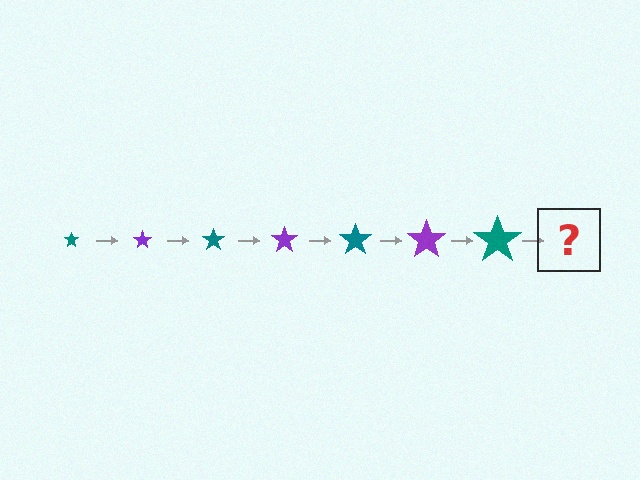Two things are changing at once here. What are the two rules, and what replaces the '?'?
The two rules are that the star grows larger each step and the color cycles through teal and purple. The '?' should be a purple star, larger than the previous one.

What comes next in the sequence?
The next element should be a purple star, larger than the previous one.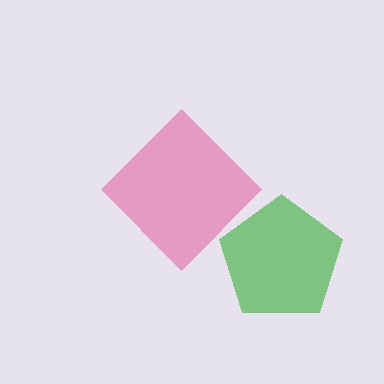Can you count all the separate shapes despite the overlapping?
Yes, there are 2 separate shapes.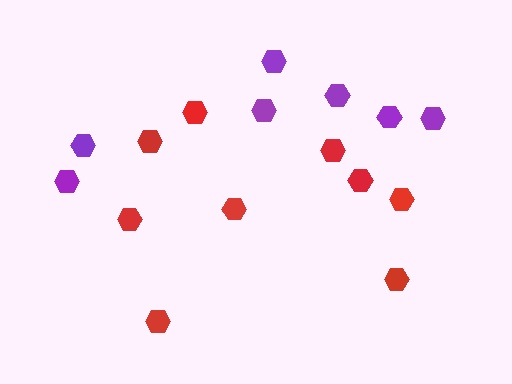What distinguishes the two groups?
There are 2 groups: one group of purple hexagons (7) and one group of red hexagons (9).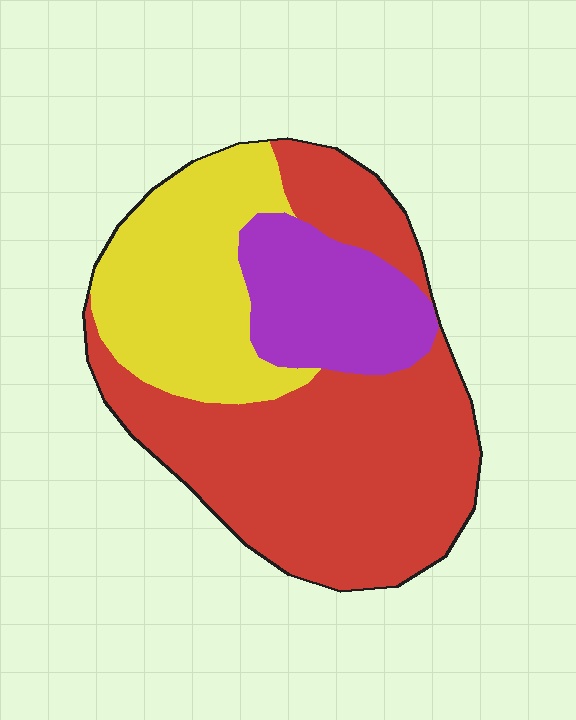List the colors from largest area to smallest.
From largest to smallest: red, yellow, purple.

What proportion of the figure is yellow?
Yellow takes up between a quarter and a half of the figure.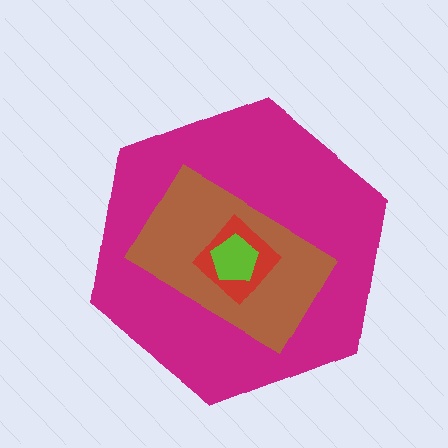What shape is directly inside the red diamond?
The lime pentagon.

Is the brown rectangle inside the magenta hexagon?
Yes.